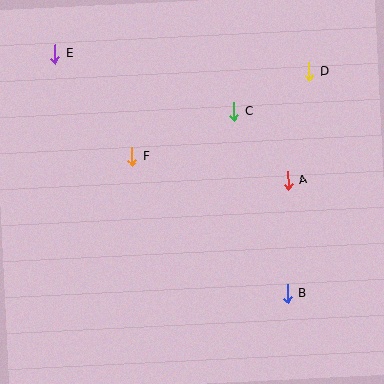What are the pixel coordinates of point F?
Point F is at (132, 157).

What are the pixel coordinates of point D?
Point D is at (309, 72).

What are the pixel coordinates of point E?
Point E is at (55, 54).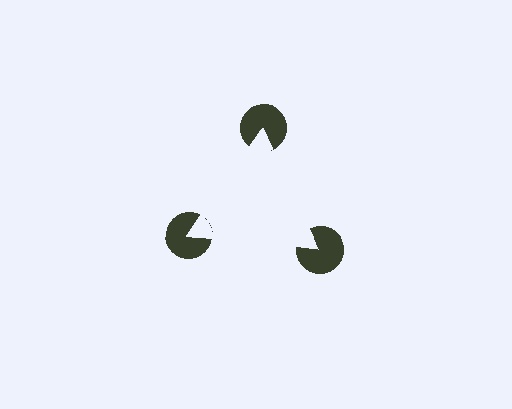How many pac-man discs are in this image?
There are 3 — one at each vertex of the illusory triangle.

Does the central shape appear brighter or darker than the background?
It typically appears slightly brighter than the background, even though no actual brightness change is drawn.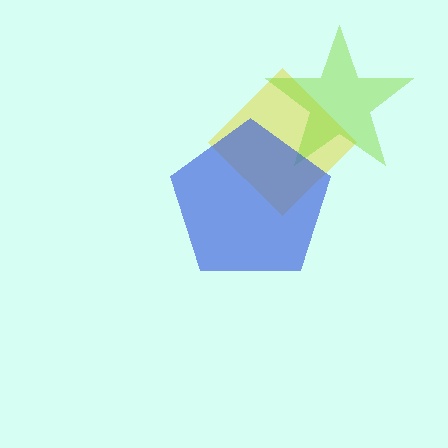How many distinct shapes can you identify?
There are 3 distinct shapes: a yellow diamond, a lime star, a blue pentagon.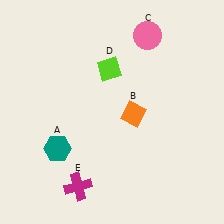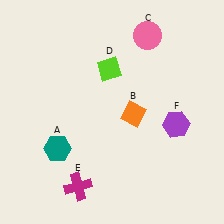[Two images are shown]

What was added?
A purple hexagon (F) was added in Image 2.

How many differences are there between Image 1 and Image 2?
There is 1 difference between the two images.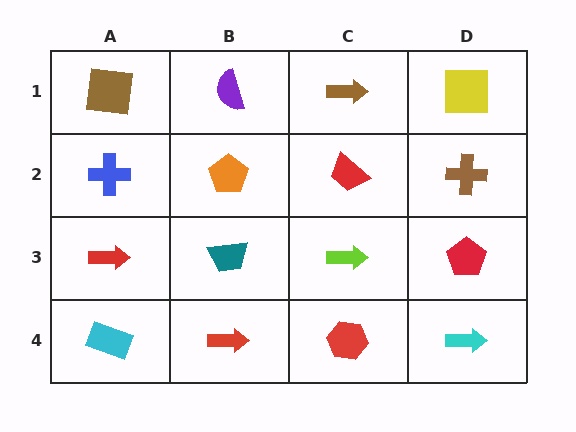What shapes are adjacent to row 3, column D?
A brown cross (row 2, column D), a cyan arrow (row 4, column D), a lime arrow (row 3, column C).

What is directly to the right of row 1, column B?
A brown arrow.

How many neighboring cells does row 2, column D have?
3.